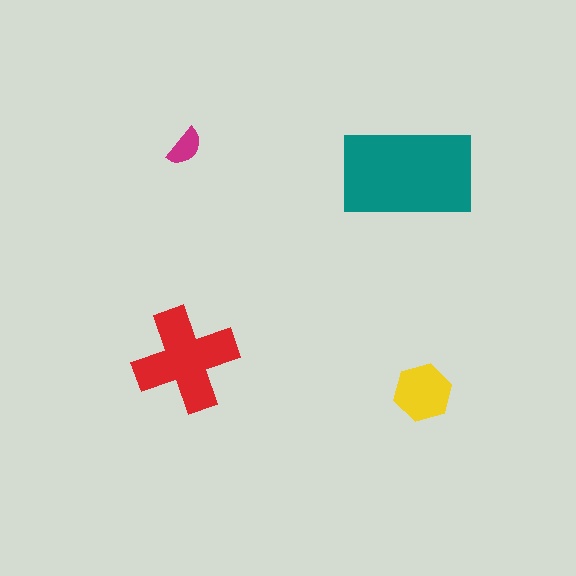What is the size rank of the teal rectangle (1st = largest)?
1st.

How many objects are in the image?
There are 4 objects in the image.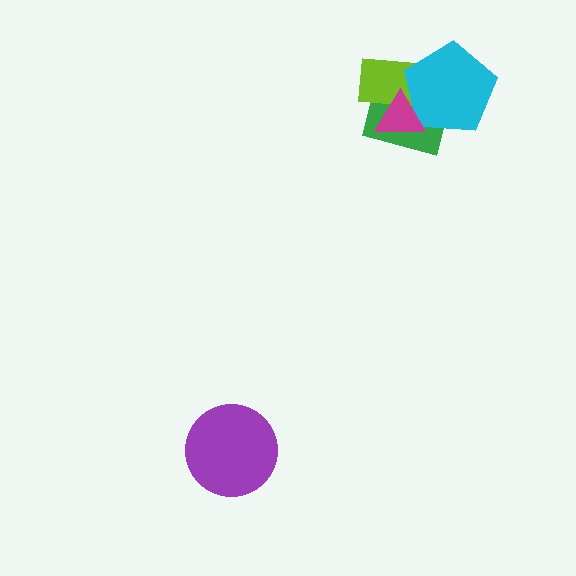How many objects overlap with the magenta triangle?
3 objects overlap with the magenta triangle.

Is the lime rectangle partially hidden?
Yes, it is partially covered by another shape.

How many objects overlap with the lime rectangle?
3 objects overlap with the lime rectangle.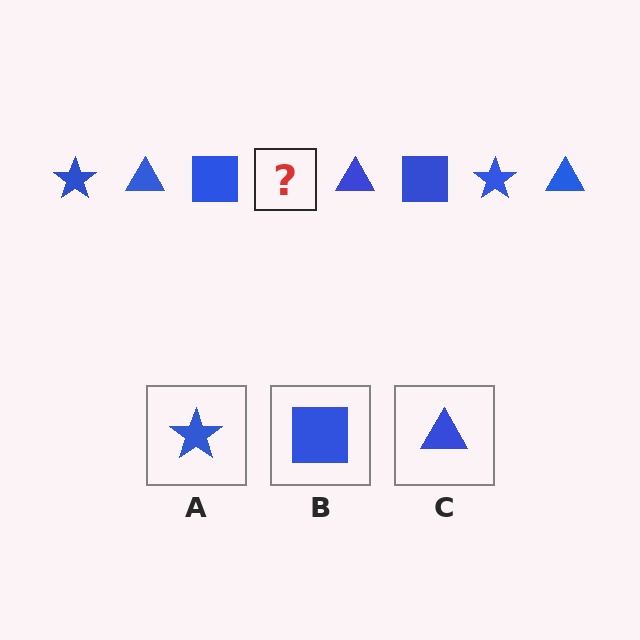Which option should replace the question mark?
Option A.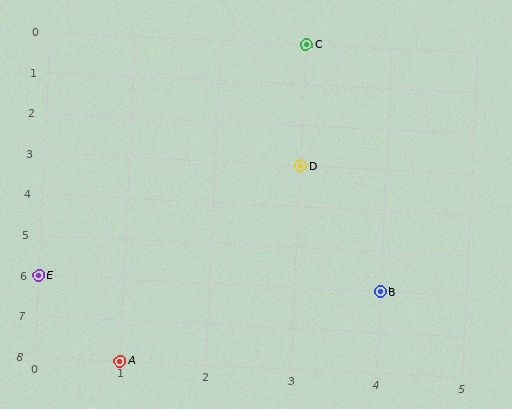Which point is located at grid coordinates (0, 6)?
Point E is at (0, 6).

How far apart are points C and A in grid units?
Points C and A are 2 columns and 8 rows apart (about 8.2 grid units diagonally).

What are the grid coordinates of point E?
Point E is at grid coordinates (0, 6).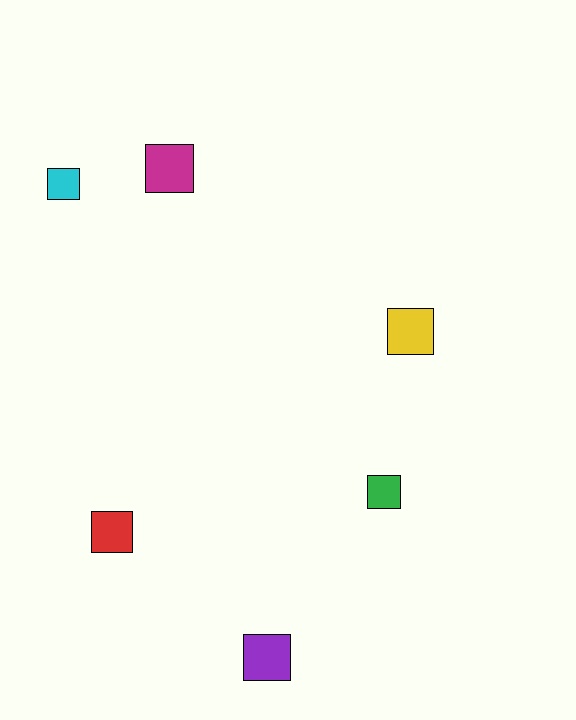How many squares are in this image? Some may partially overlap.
There are 6 squares.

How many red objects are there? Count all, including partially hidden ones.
There is 1 red object.